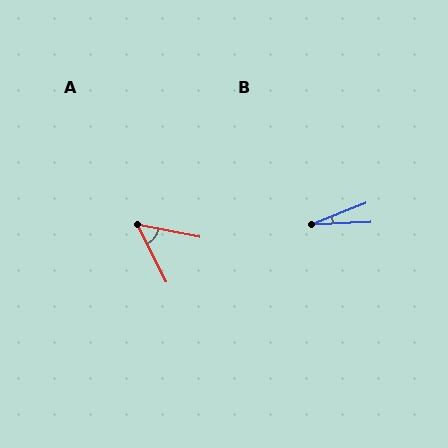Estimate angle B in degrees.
Approximately 19 degrees.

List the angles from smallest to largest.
B (19°), A (52°).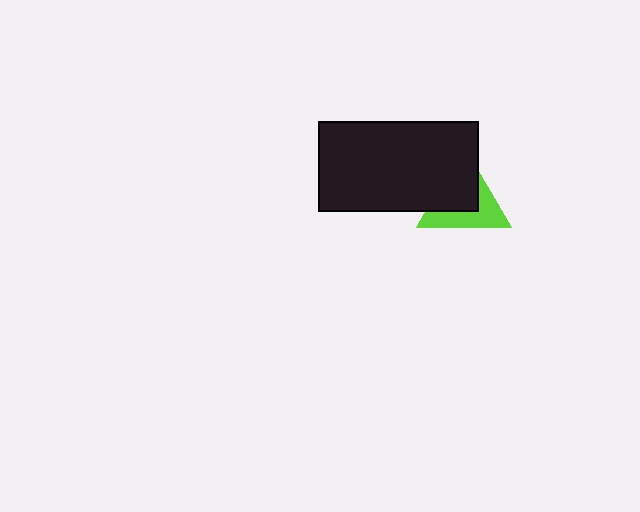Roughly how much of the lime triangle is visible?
About half of it is visible (roughly 46%).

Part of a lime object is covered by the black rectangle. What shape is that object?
It is a triangle.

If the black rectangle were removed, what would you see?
You would see the complete lime triangle.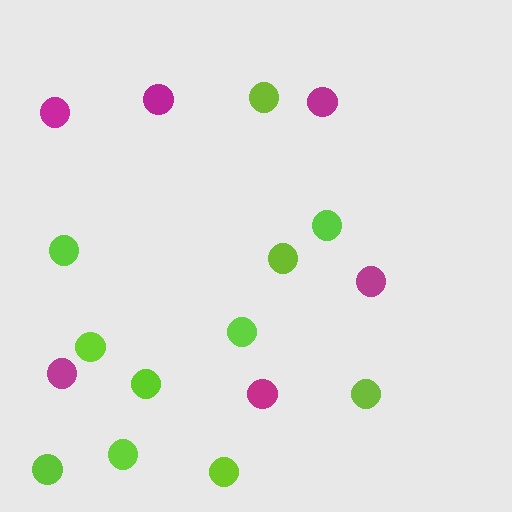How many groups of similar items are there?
There are 2 groups: one group of lime circles (11) and one group of magenta circles (6).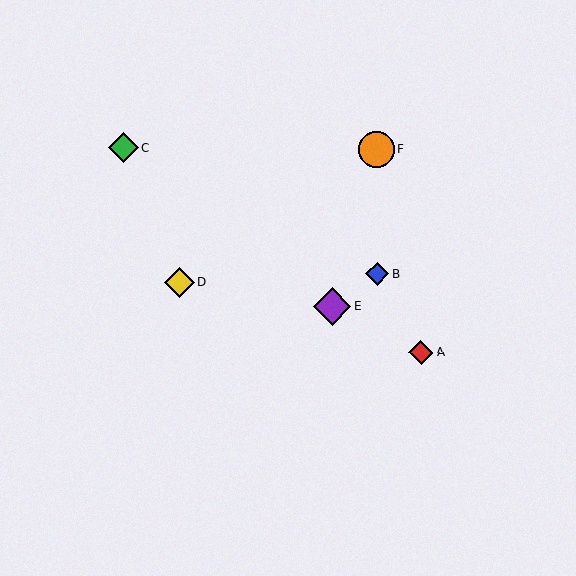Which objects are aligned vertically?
Objects B, F are aligned vertically.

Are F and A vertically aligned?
No, F is at x≈376 and A is at x≈421.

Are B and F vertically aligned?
Yes, both are at x≈377.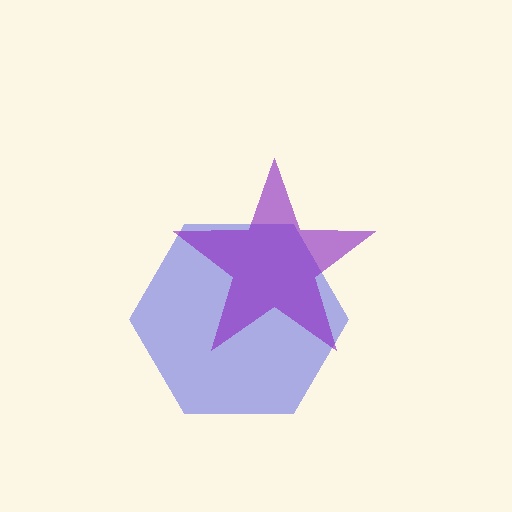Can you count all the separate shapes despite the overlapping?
Yes, there are 2 separate shapes.